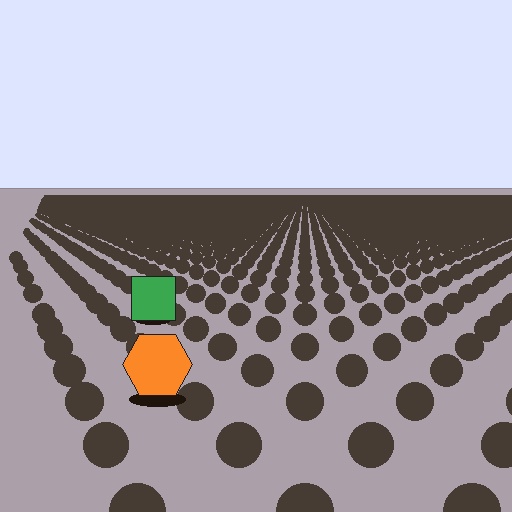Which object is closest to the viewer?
The orange hexagon is closest. The texture marks near it are larger and more spread out.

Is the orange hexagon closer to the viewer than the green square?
Yes. The orange hexagon is closer — you can tell from the texture gradient: the ground texture is coarser near it.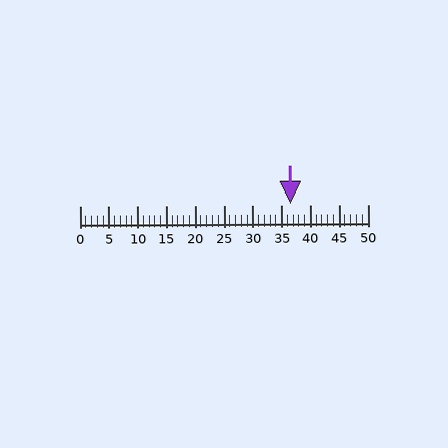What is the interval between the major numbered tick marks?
The major tick marks are spaced 5 units apart.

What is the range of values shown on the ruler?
The ruler shows values from 0 to 50.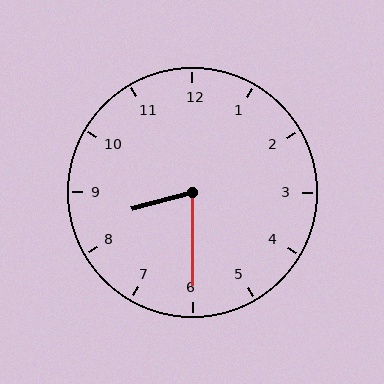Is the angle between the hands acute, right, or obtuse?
It is acute.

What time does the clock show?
8:30.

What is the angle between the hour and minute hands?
Approximately 75 degrees.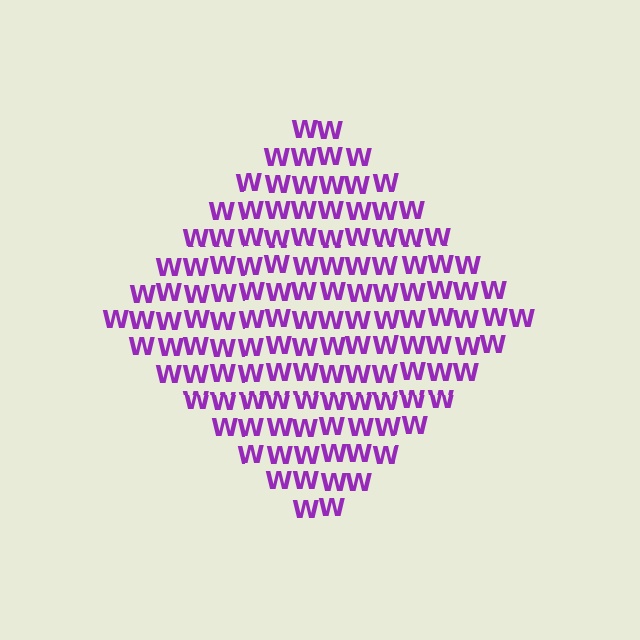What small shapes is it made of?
It is made of small letter W's.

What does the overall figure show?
The overall figure shows a diamond.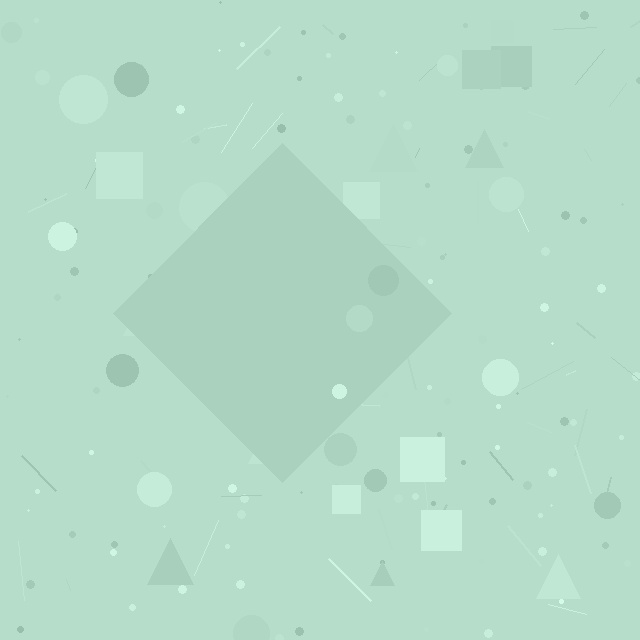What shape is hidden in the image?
A diamond is hidden in the image.